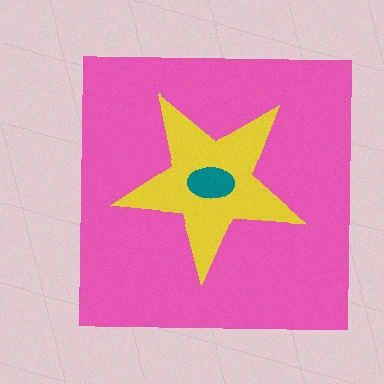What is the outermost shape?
The pink square.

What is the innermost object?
The teal ellipse.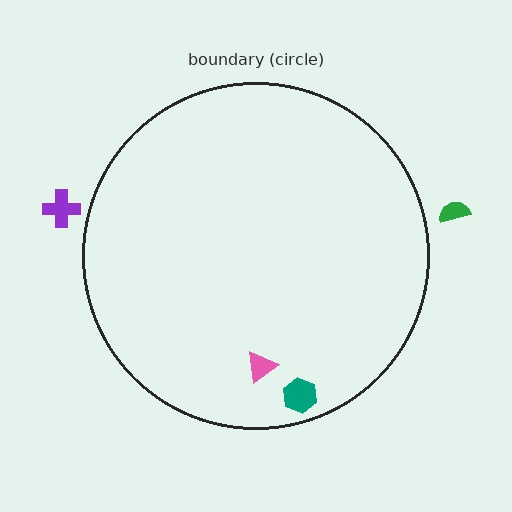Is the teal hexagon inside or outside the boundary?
Inside.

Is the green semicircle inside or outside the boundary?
Outside.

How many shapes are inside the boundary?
2 inside, 2 outside.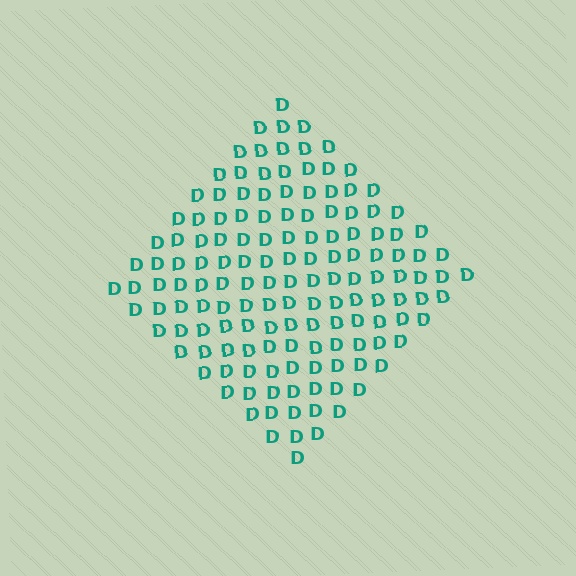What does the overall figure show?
The overall figure shows a diamond.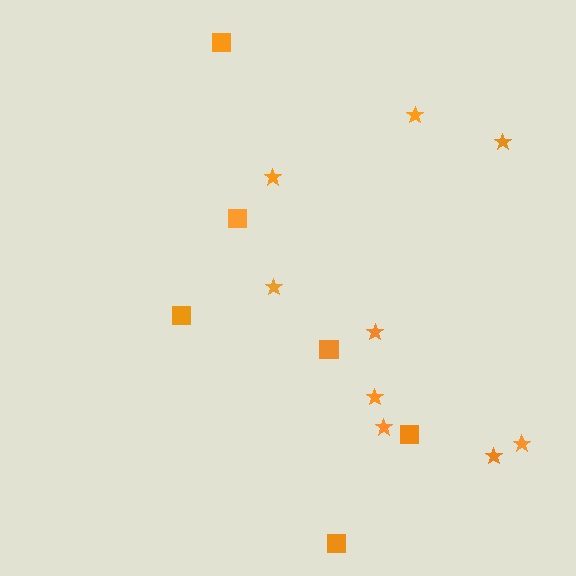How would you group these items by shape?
There are 2 groups: one group of squares (6) and one group of stars (9).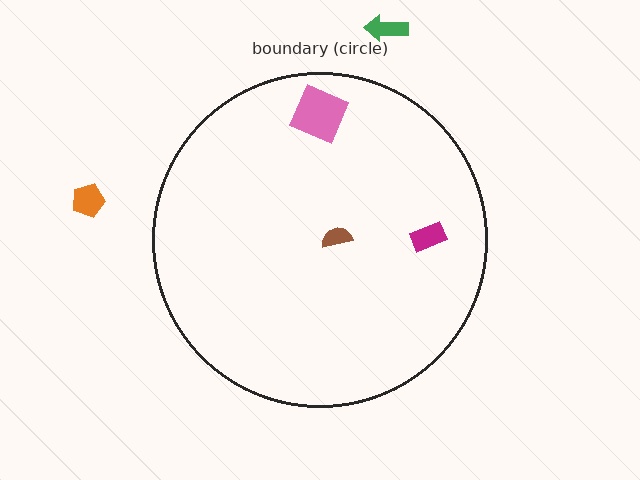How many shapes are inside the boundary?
3 inside, 2 outside.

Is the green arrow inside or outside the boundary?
Outside.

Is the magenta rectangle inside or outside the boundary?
Inside.